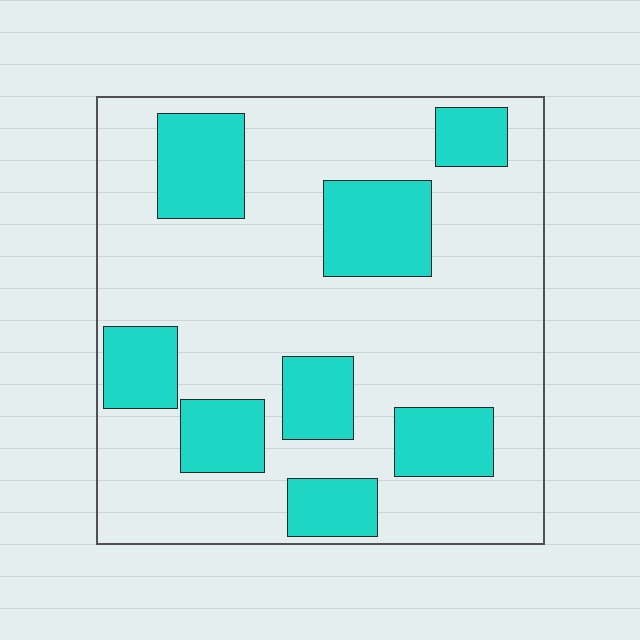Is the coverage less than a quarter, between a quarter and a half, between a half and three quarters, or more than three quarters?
Between a quarter and a half.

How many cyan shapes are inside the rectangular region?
8.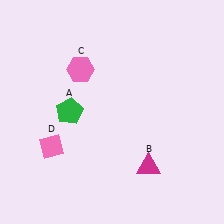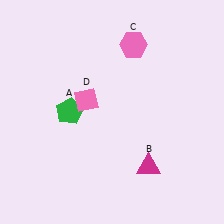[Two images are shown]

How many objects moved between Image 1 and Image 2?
2 objects moved between the two images.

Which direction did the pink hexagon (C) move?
The pink hexagon (C) moved right.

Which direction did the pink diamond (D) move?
The pink diamond (D) moved up.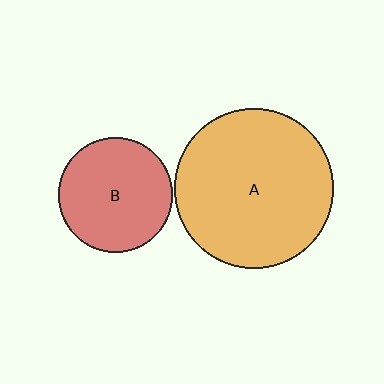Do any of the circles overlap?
No, none of the circles overlap.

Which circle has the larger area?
Circle A (orange).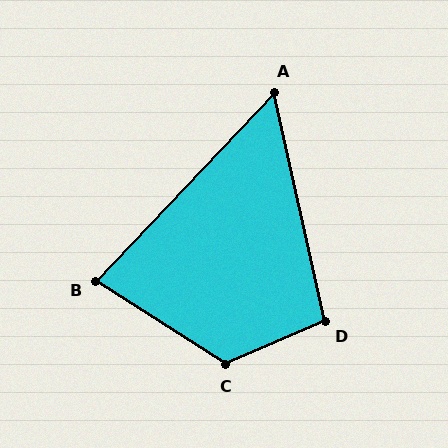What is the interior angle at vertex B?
Approximately 79 degrees (acute).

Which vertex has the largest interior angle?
C, at approximately 124 degrees.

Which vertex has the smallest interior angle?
A, at approximately 56 degrees.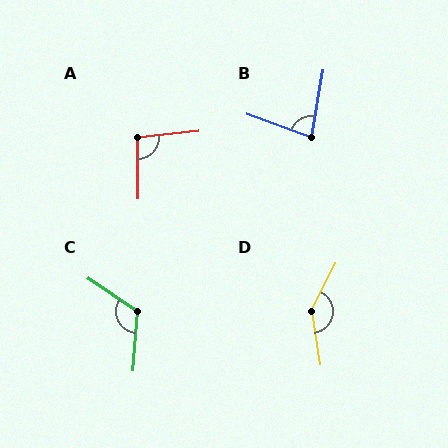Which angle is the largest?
D, at approximately 144 degrees.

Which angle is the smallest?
B, at approximately 80 degrees.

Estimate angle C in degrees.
Approximately 119 degrees.